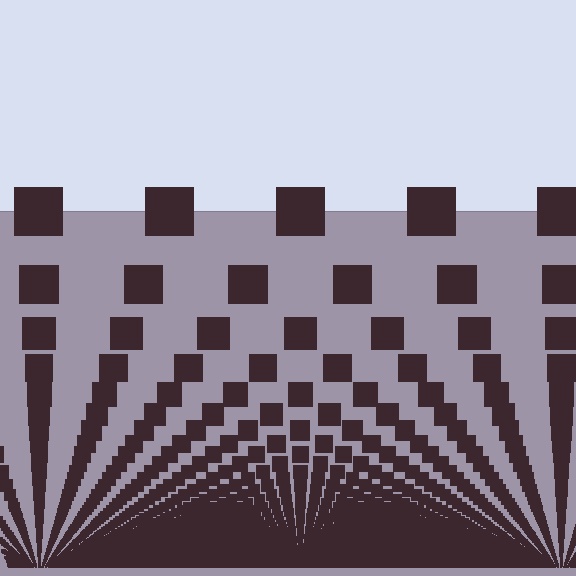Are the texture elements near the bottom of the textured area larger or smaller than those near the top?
Smaller. The gradient is inverted — elements near the bottom are smaller and denser.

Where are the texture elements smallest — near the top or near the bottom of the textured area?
Near the bottom.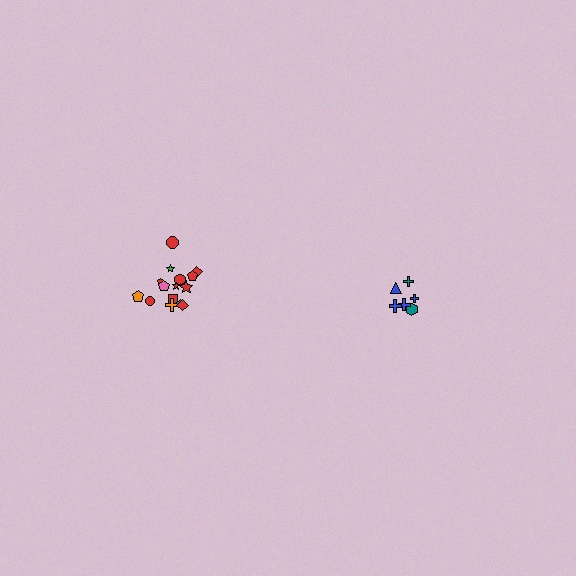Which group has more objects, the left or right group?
The left group.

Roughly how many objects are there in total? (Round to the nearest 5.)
Roughly 20 objects in total.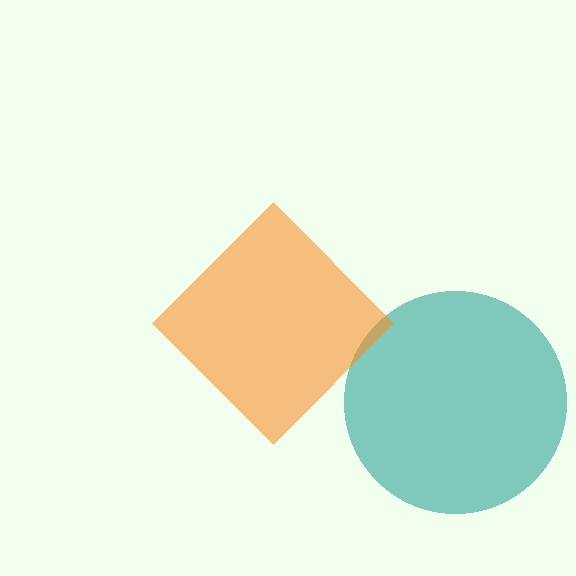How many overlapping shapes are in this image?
There are 2 overlapping shapes in the image.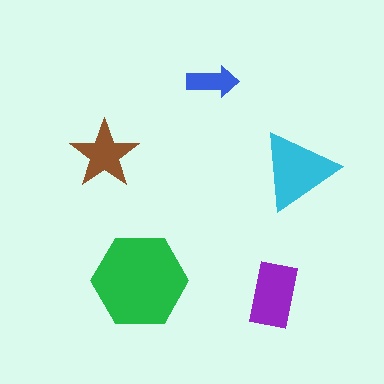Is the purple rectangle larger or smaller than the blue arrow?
Larger.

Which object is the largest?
The green hexagon.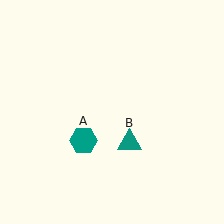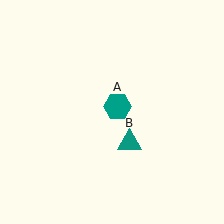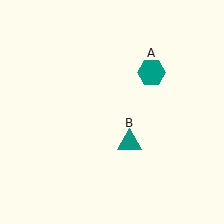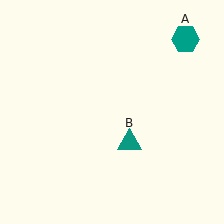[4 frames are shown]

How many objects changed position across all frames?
1 object changed position: teal hexagon (object A).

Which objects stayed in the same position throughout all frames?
Teal triangle (object B) remained stationary.